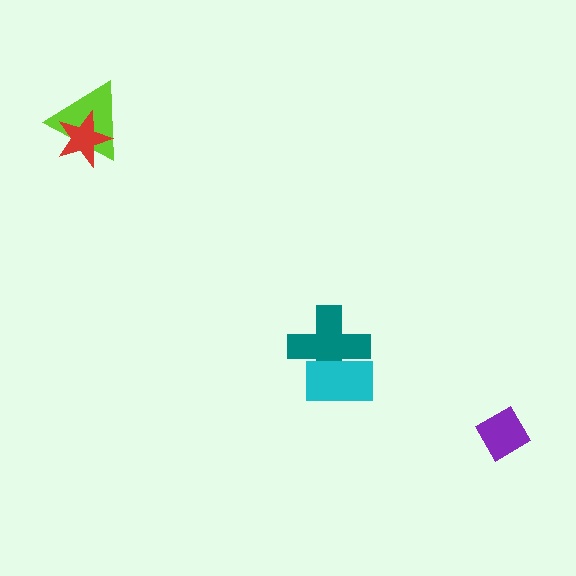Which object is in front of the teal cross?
The cyan rectangle is in front of the teal cross.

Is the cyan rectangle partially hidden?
No, no other shape covers it.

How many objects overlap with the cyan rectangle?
1 object overlaps with the cyan rectangle.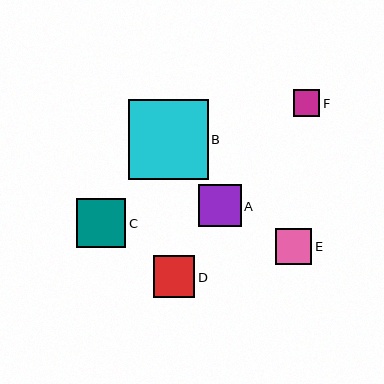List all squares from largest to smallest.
From largest to smallest: B, C, A, D, E, F.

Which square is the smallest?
Square F is the smallest with a size of approximately 27 pixels.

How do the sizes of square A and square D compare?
Square A and square D are approximately the same size.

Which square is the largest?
Square B is the largest with a size of approximately 80 pixels.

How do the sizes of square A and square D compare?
Square A and square D are approximately the same size.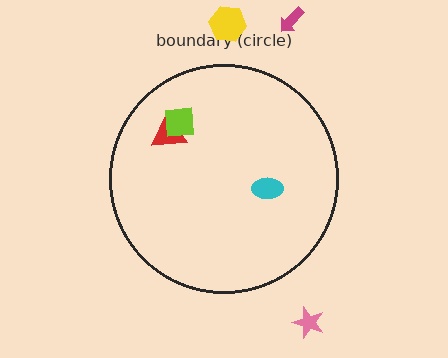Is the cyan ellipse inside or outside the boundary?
Inside.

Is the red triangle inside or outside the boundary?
Inside.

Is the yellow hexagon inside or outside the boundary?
Outside.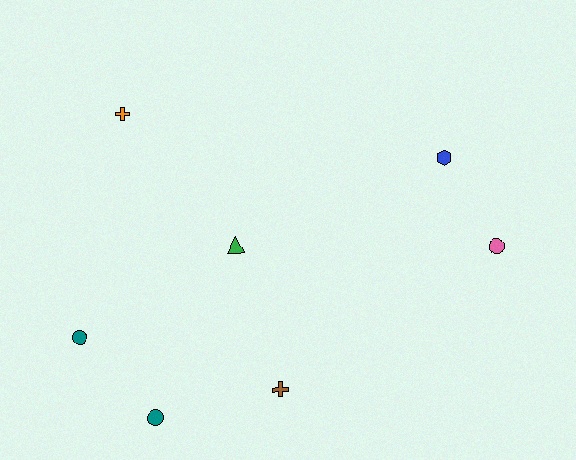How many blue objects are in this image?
There is 1 blue object.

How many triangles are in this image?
There is 1 triangle.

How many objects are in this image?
There are 7 objects.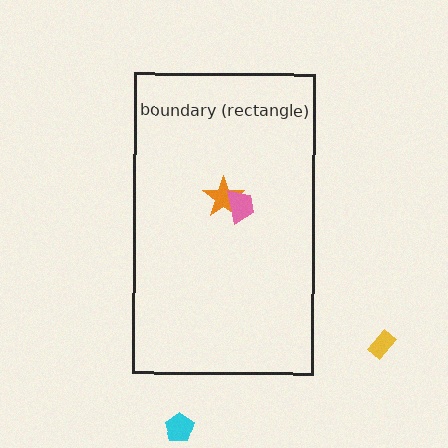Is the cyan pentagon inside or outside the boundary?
Outside.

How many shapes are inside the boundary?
2 inside, 2 outside.